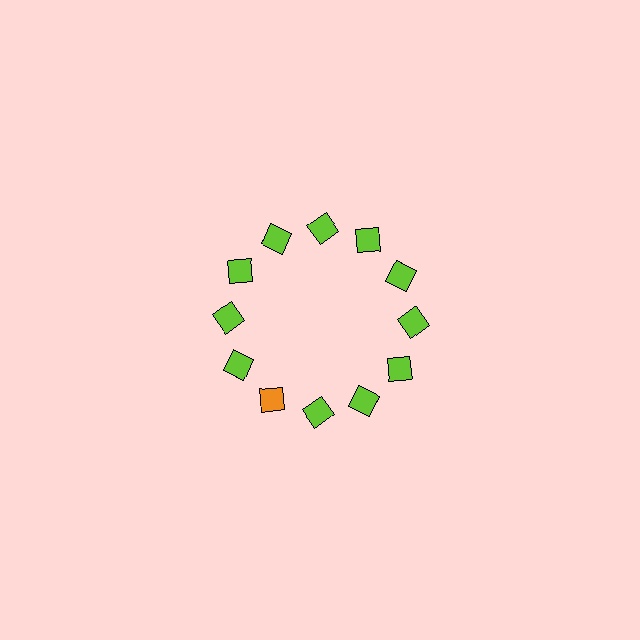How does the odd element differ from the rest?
It has a different color: orange instead of lime.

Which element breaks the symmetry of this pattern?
The orange square at roughly the 7 o'clock position breaks the symmetry. All other shapes are lime squares.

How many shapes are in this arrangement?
There are 12 shapes arranged in a ring pattern.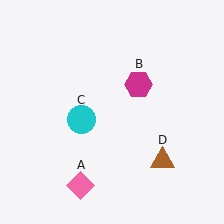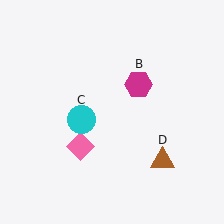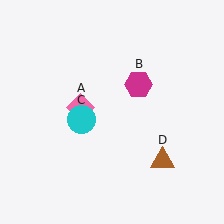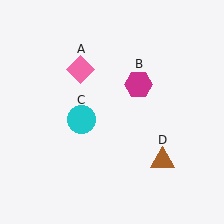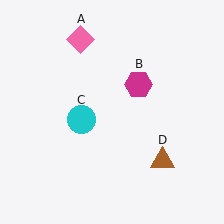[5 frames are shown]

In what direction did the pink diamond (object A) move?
The pink diamond (object A) moved up.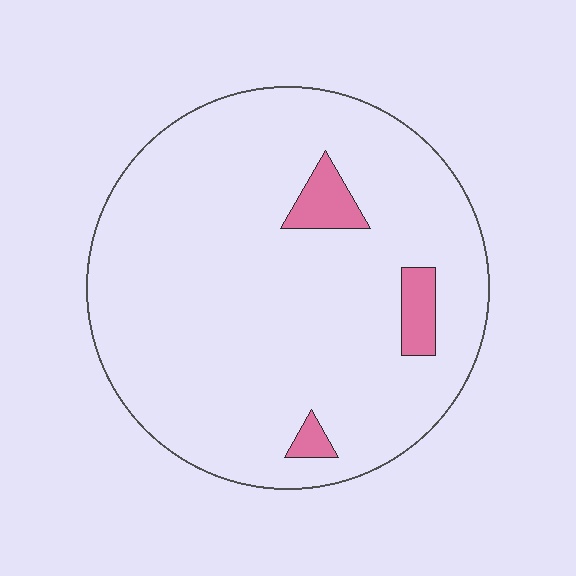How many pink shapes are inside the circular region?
3.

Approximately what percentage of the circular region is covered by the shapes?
Approximately 5%.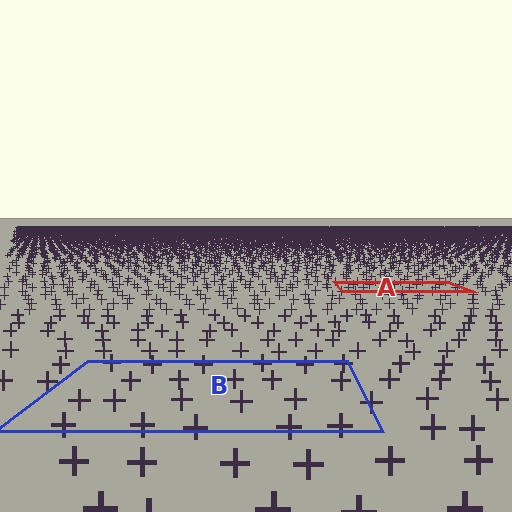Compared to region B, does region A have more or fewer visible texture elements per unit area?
Region A has more texture elements per unit area — they are packed more densely because it is farther away.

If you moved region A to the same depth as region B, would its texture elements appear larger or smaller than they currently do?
They would appear larger. At a closer depth, the same texture elements are projected at a bigger on-screen size.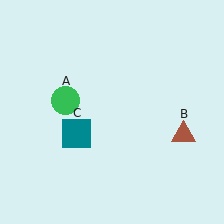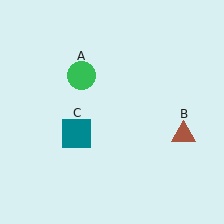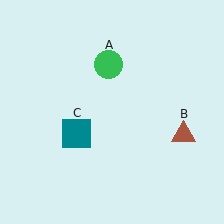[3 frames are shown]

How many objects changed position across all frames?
1 object changed position: green circle (object A).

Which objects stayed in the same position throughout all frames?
Brown triangle (object B) and teal square (object C) remained stationary.